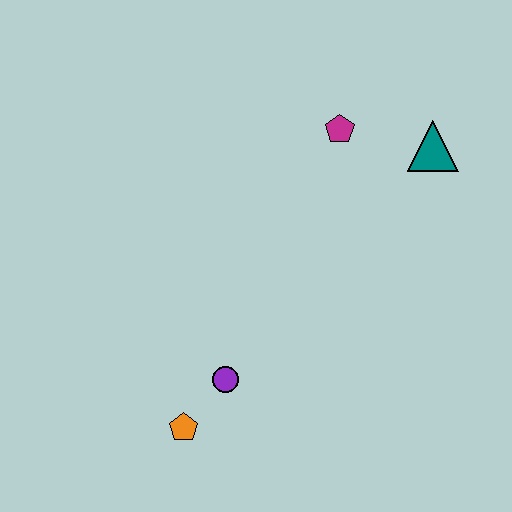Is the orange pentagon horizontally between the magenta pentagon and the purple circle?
No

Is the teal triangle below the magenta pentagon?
Yes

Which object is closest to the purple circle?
The orange pentagon is closest to the purple circle.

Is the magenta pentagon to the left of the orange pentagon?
No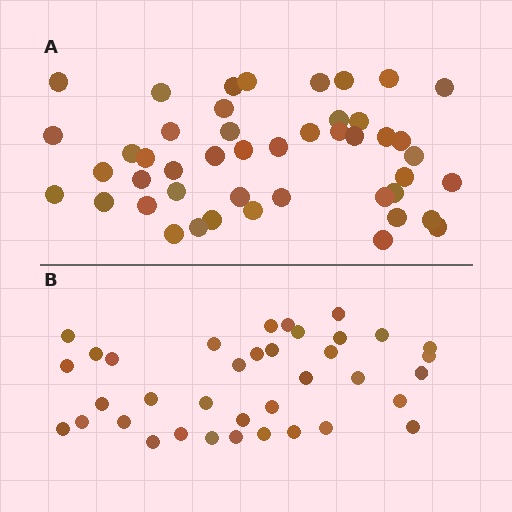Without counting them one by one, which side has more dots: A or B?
Region A (the top region) has more dots.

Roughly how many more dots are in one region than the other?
Region A has roughly 8 or so more dots than region B.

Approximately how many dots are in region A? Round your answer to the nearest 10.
About 50 dots. (The exact count is 46, which rounds to 50.)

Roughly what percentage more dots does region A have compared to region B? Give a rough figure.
About 25% more.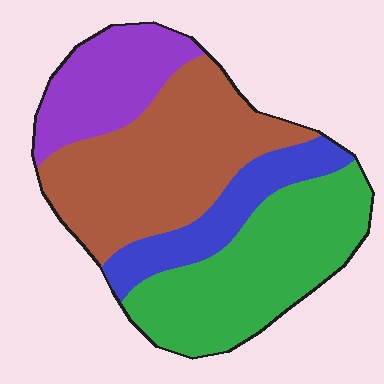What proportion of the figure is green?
Green takes up about one third (1/3) of the figure.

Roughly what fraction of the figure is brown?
Brown takes up about three eighths (3/8) of the figure.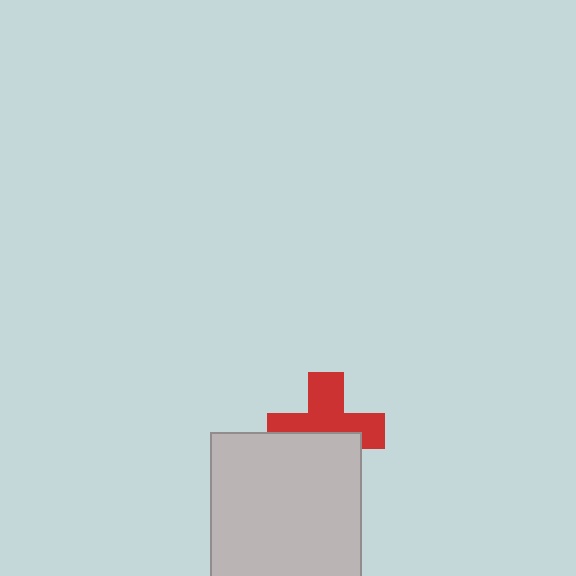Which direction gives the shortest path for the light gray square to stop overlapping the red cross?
Moving down gives the shortest separation.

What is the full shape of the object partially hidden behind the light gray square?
The partially hidden object is a red cross.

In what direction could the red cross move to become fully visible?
The red cross could move up. That would shift it out from behind the light gray square entirely.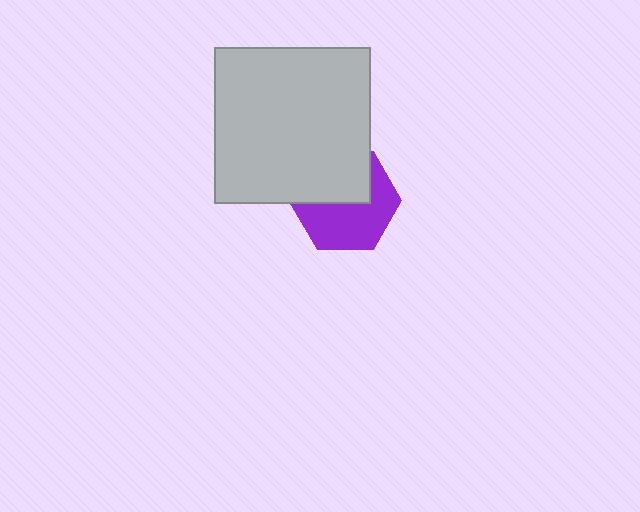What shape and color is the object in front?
The object in front is a light gray square.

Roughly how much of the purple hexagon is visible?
About half of it is visible (roughly 57%).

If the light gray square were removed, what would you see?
You would see the complete purple hexagon.